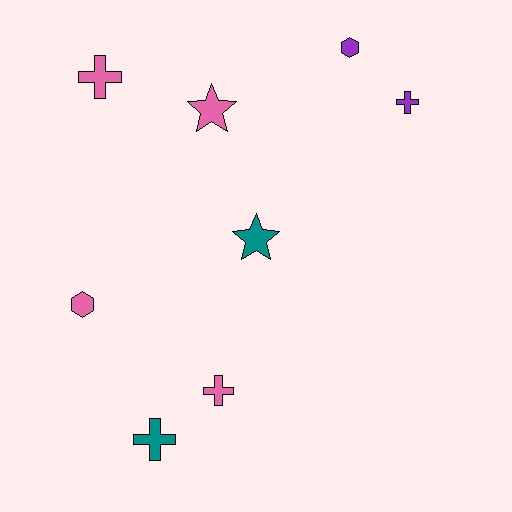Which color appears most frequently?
Pink, with 4 objects.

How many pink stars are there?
There is 1 pink star.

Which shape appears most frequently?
Cross, with 4 objects.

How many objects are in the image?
There are 8 objects.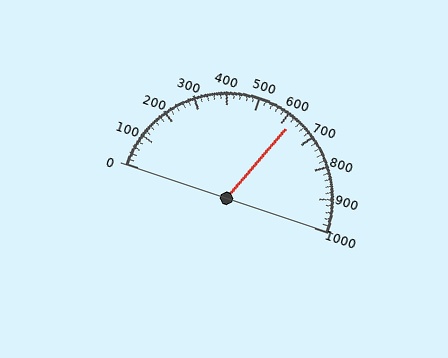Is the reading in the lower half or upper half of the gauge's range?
The reading is in the upper half of the range (0 to 1000).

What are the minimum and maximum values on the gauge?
The gauge ranges from 0 to 1000.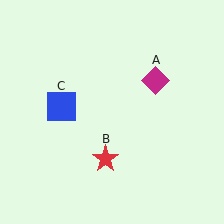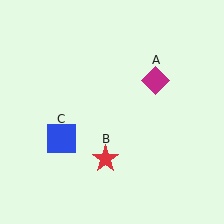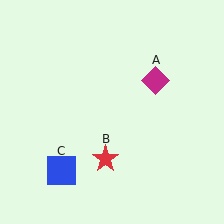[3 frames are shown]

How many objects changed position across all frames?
1 object changed position: blue square (object C).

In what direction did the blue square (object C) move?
The blue square (object C) moved down.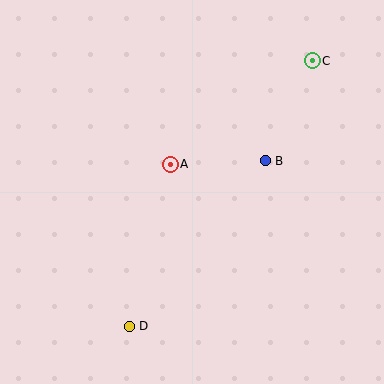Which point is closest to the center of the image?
Point A at (170, 164) is closest to the center.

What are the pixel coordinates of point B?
Point B is at (265, 161).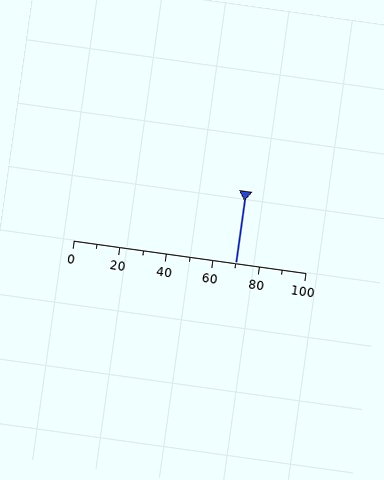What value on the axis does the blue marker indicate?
The marker indicates approximately 70.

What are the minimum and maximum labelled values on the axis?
The axis runs from 0 to 100.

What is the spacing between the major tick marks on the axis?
The major ticks are spaced 20 apart.